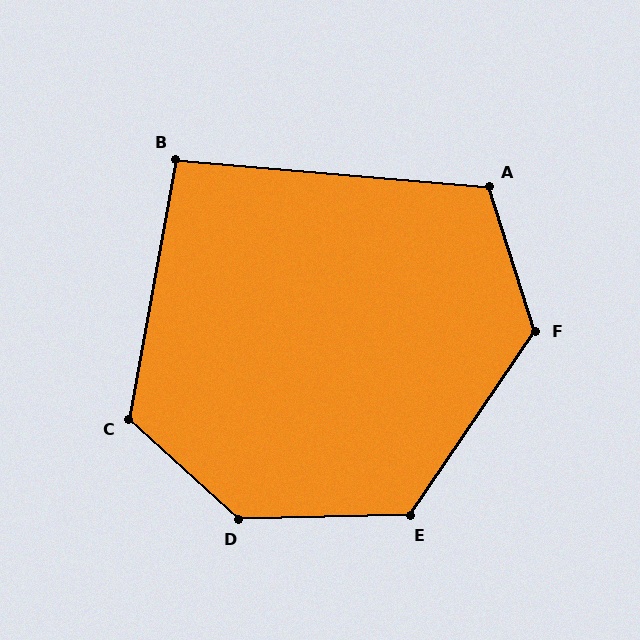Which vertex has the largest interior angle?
D, at approximately 136 degrees.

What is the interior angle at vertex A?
Approximately 113 degrees (obtuse).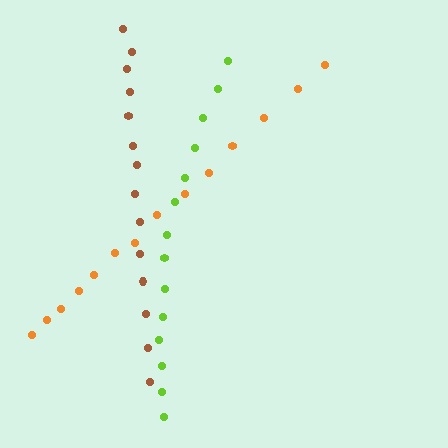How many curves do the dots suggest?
There are 3 distinct paths.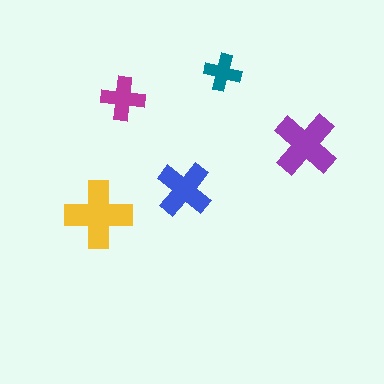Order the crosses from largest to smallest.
the yellow one, the purple one, the blue one, the magenta one, the teal one.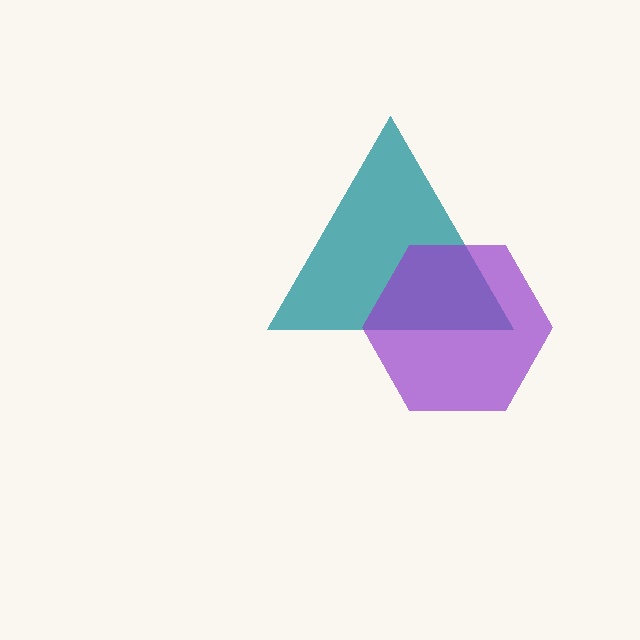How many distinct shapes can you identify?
There are 2 distinct shapes: a teal triangle, a purple hexagon.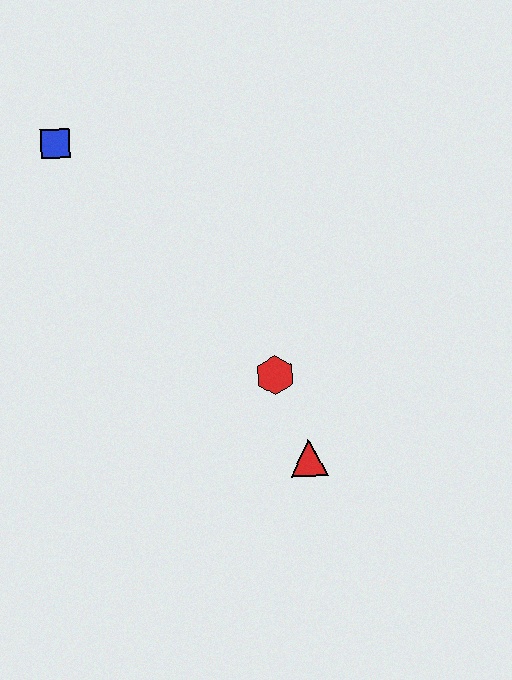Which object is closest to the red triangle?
The red hexagon is closest to the red triangle.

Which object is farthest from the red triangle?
The blue square is farthest from the red triangle.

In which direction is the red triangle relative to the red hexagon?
The red triangle is below the red hexagon.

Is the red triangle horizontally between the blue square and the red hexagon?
No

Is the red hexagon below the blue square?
Yes